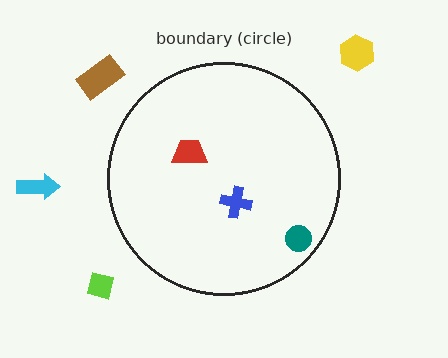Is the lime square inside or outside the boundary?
Outside.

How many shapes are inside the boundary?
3 inside, 4 outside.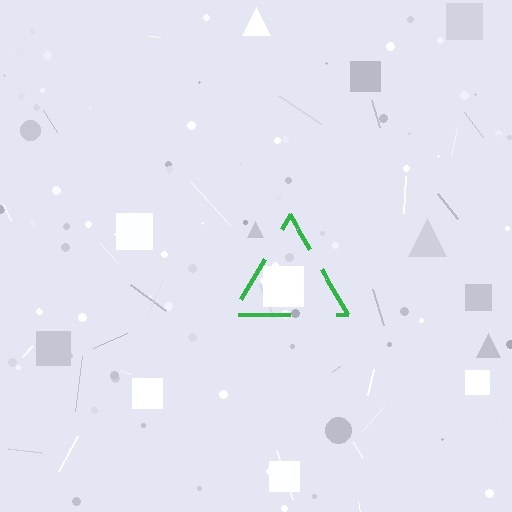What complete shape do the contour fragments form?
The contour fragments form a triangle.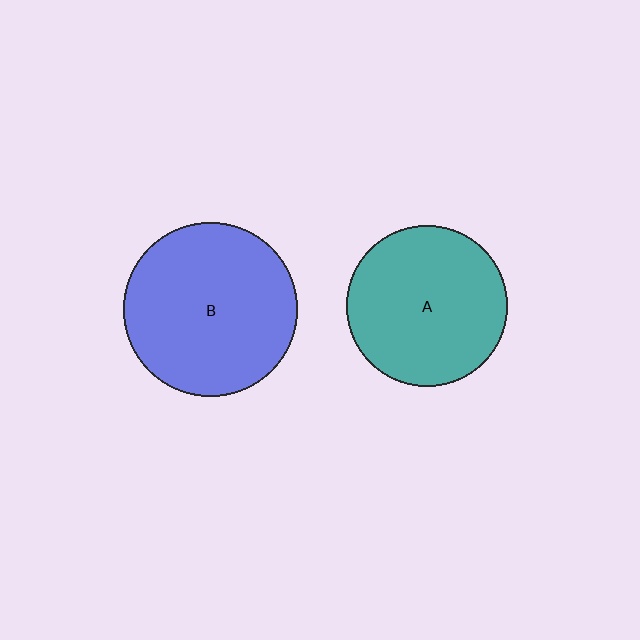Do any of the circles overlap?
No, none of the circles overlap.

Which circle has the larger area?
Circle B (blue).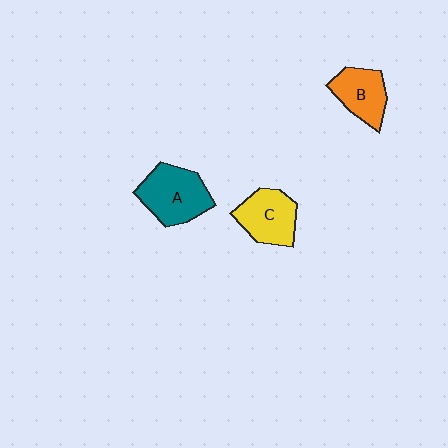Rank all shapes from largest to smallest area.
From largest to smallest: A (teal), C (yellow), B (orange).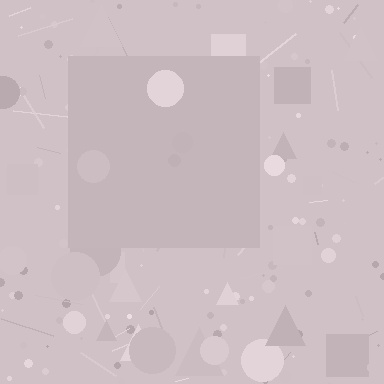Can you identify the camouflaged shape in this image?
The camouflaged shape is a square.